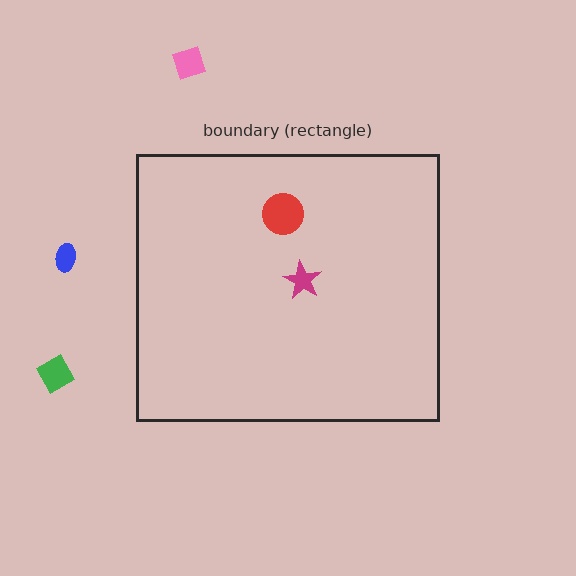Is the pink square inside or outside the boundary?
Outside.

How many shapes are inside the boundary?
2 inside, 3 outside.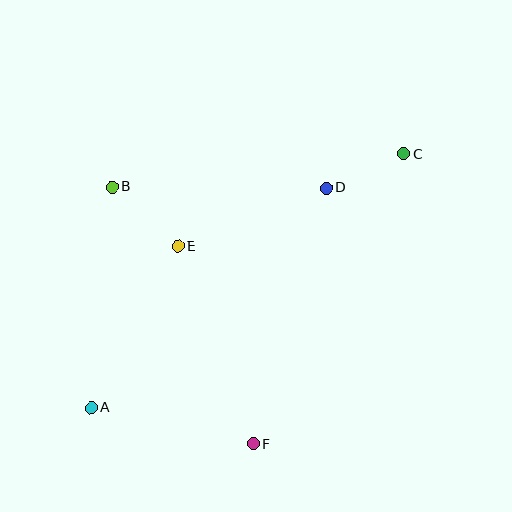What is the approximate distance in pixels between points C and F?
The distance between C and F is approximately 326 pixels.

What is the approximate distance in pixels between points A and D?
The distance between A and D is approximately 322 pixels.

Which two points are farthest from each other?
Points A and C are farthest from each other.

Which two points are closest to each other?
Points C and D are closest to each other.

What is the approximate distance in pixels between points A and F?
The distance between A and F is approximately 166 pixels.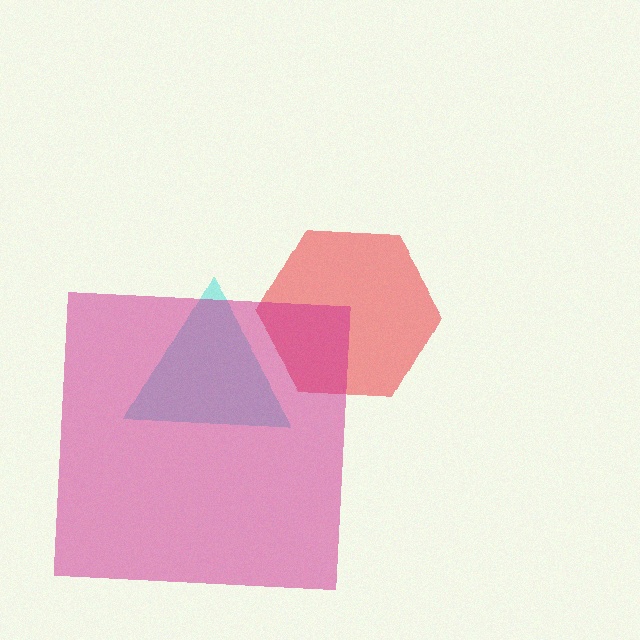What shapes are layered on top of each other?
The layered shapes are: a cyan triangle, a red hexagon, a magenta square.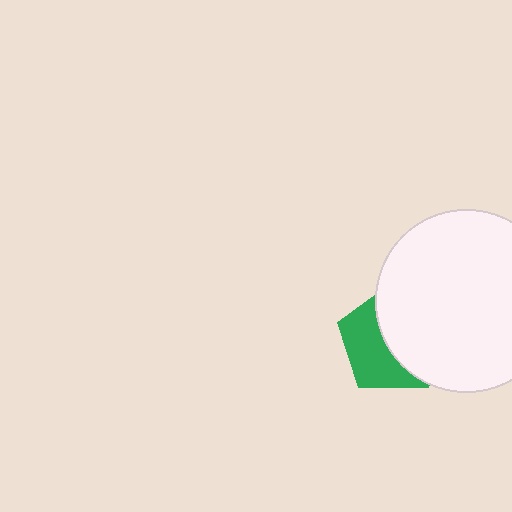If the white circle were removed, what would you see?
You would see the complete green pentagon.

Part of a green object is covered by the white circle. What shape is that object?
It is a pentagon.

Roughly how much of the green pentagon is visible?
A small part of it is visible (roughly 45%).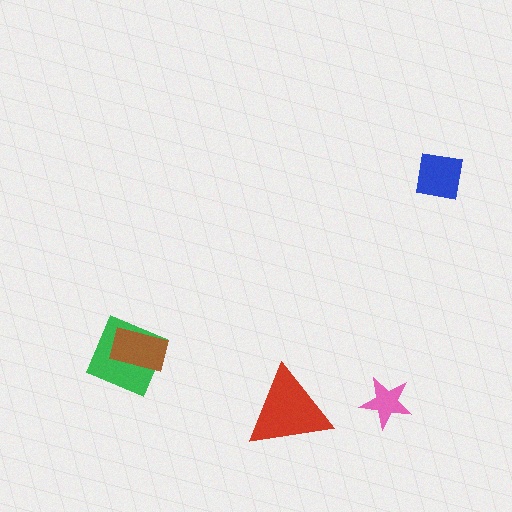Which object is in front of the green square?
The brown rectangle is in front of the green square.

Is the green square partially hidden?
Yes, it is partially covered by another shape.